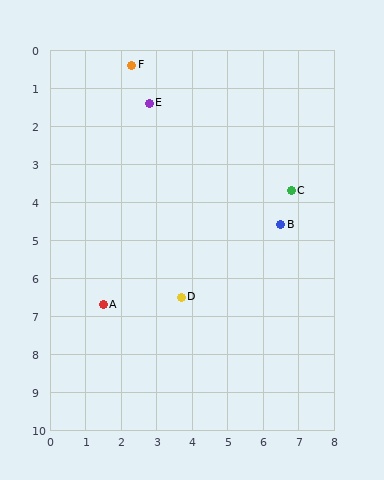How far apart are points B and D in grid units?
Points B and D are about 3.4 grid units apart.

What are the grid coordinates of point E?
Point E is at approximately (2.8, 1.4).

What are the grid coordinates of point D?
Point D is at approximately (3.7, 6.5).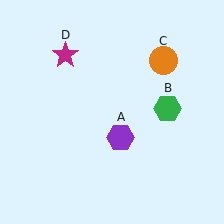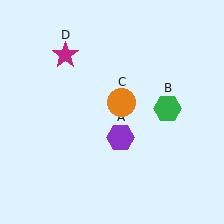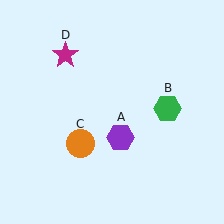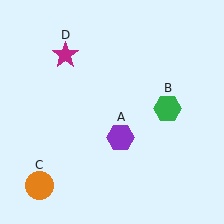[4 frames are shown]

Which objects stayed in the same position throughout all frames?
Purple hexagon (object A) and green hexagon (object B) and magenta star (object D) remained stationary.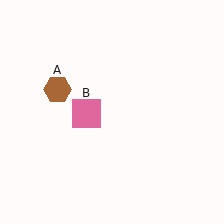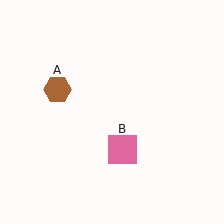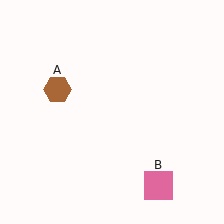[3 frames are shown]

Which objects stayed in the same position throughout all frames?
Brown hexagon (object A) remained stationary.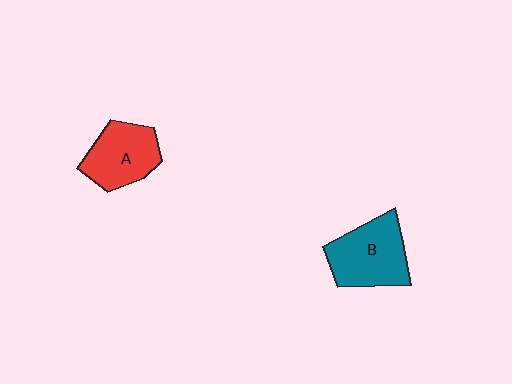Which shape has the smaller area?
Shape A (red).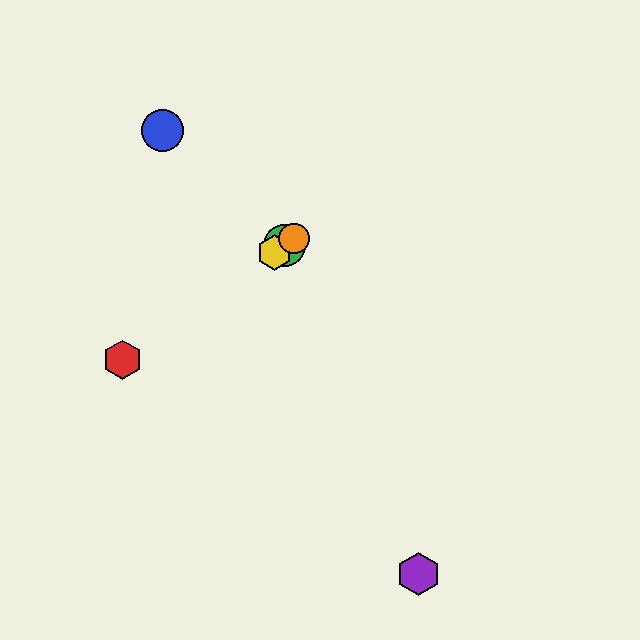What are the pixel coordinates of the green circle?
The green circle is at (284, 246).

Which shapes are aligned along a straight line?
The red hexagon, the green circle, the yellow hexagon, the orange circle are aligned along a straight line.